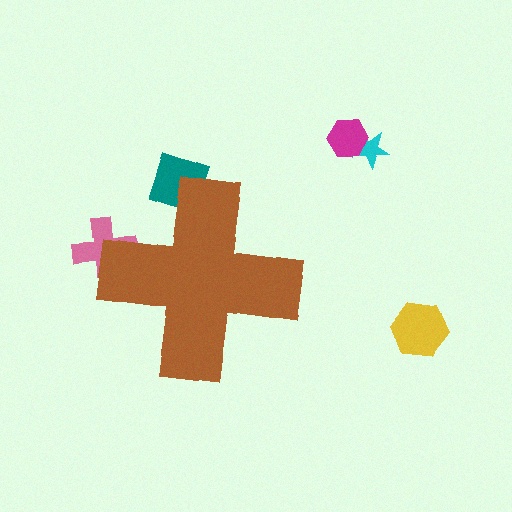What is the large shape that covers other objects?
A brown cross.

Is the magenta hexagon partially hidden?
No, the magenta hexagon is fully visible.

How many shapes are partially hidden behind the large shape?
2 shapes are partially hidden.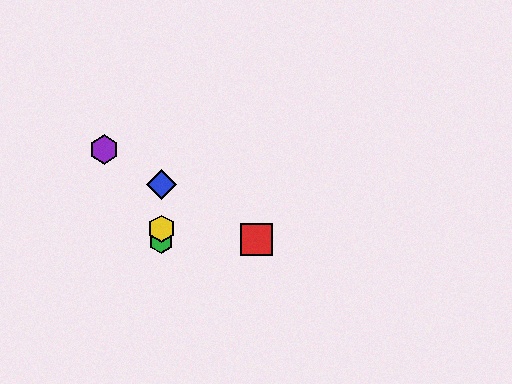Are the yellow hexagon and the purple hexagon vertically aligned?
No, the yellow hexagon is at x≈161 and the purple hexagon is at x≈104.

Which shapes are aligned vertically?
The blue diamond, the green hexagon, the yellow hexagon are aligned vertically.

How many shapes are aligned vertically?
3 shapes (the blue diamond, the green hexagon, the yellow hexagon) are aligned vertically.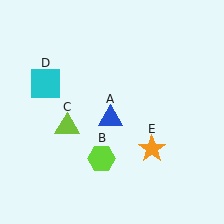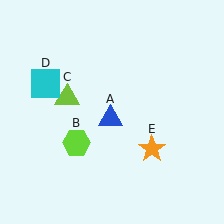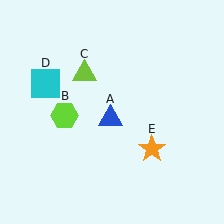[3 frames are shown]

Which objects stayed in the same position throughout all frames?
Blue triangle (object A) and cyan square (object D) and orange star (object E) remained stationary.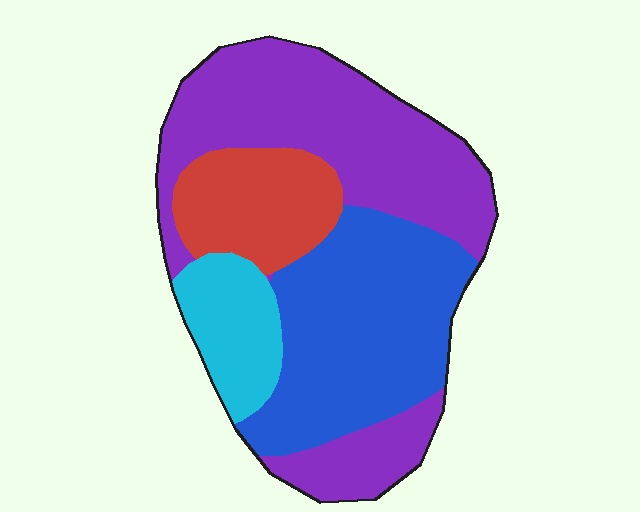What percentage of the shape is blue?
Blue covers around 30% of the shape.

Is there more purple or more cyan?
Purple.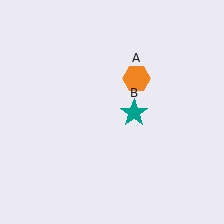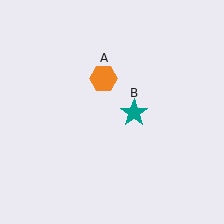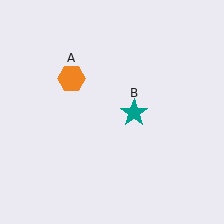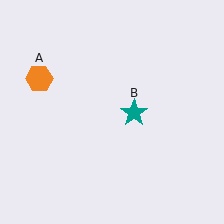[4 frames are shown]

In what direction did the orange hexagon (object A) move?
The orange hexagon (object A) moved left.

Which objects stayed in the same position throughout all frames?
Teal star (object B) remained stationary.